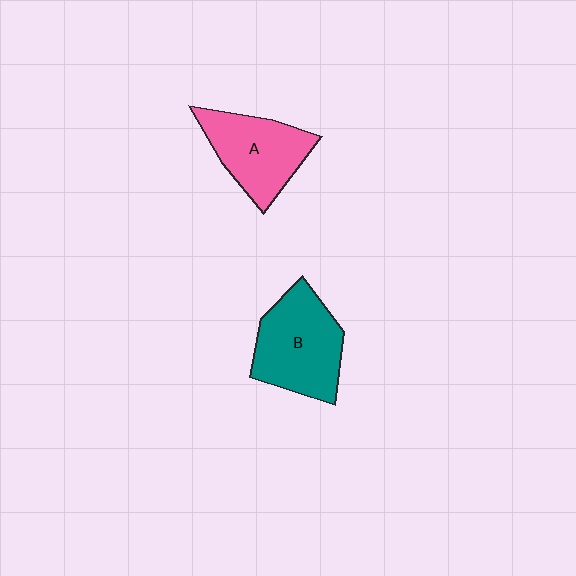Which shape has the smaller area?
Shape A (pink).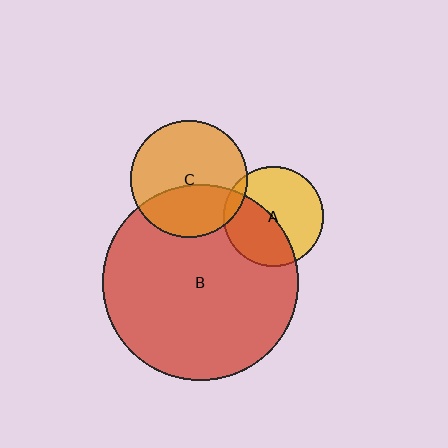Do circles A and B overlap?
Yes.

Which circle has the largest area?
Circle B (red).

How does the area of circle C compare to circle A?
Approximately 1.4 times.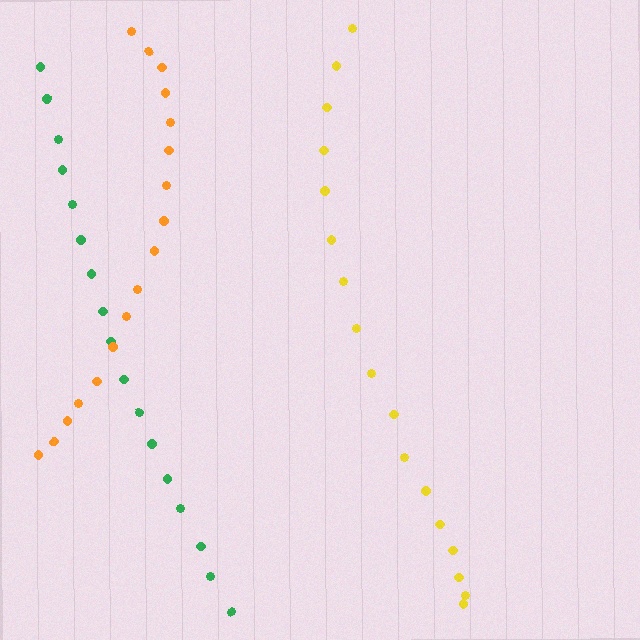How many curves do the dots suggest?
There are 3 distinct paths.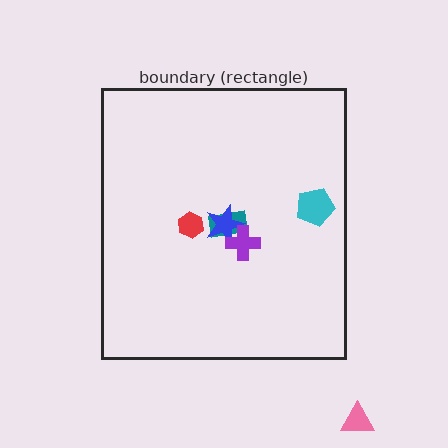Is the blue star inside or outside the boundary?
Inside.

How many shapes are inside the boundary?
5 inside, 1 outside.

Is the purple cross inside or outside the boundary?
Inside.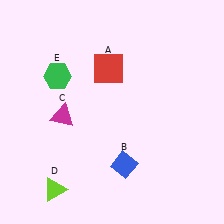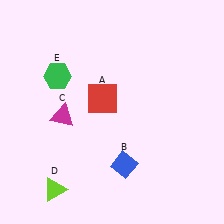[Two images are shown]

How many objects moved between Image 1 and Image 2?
1 object moved between the two images.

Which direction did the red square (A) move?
The red square (A) moved down.